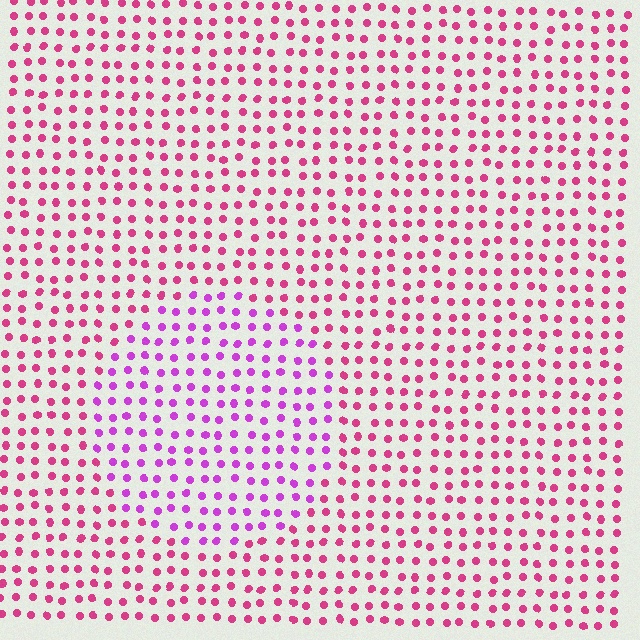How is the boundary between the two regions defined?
The boundary is defined purely by a slight shift in hue (about 35 degrees). Spacing, size, and orientation are identical on both sides.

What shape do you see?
I see a circle.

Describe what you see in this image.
The image is filled with small magenta elements in a uniform arrangement. A circle-shaped region is visible where the elements are tinted to a slightly different hue, forming a subtle color boundary.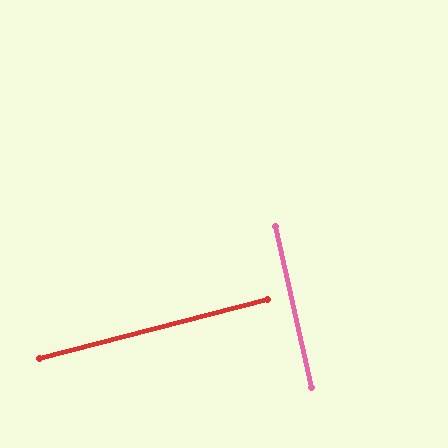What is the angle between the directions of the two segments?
Approximately 88 degrees.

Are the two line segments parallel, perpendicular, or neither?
Perpendicular — they meet at approximately 88°.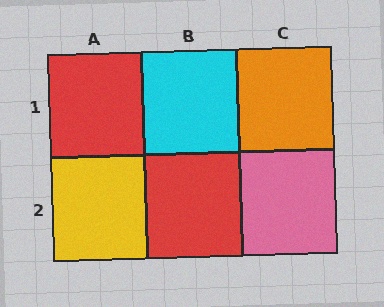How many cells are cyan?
1 cell is cyan.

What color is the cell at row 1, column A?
Red.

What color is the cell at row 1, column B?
Cyan.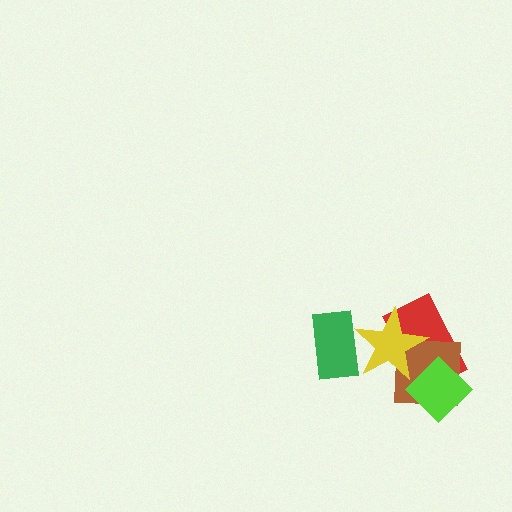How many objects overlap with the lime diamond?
2 objects overlap with the lime diamond.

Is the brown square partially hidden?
Yes, it is partially covered by another shape.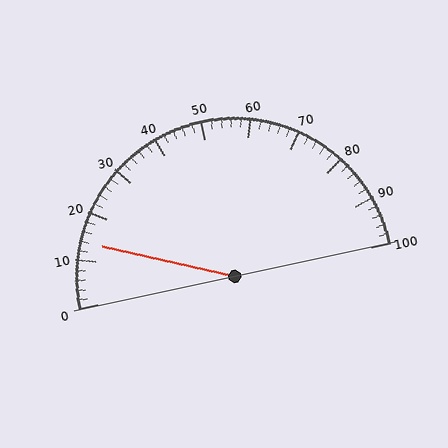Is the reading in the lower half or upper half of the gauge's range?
The reading is in the lower half of the range (0 to 100).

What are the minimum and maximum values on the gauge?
The gauge ranges from 0 to 100.